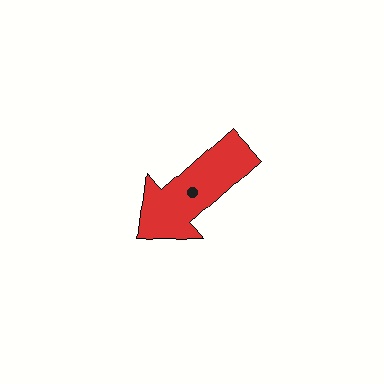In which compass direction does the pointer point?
Southwest.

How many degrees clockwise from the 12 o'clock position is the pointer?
Approximately 228 degrees.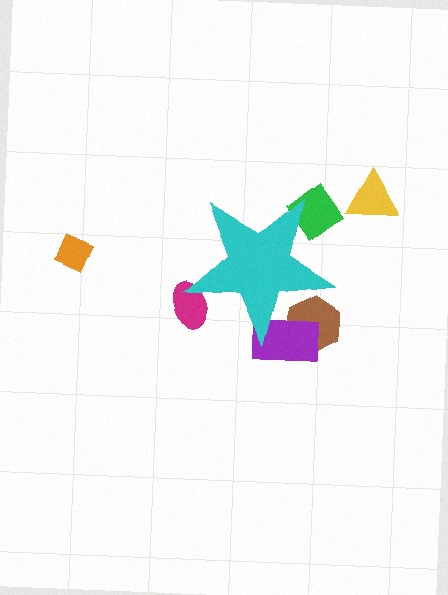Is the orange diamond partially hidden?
No, the orange diamond is fully visible.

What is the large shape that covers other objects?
A cyan star.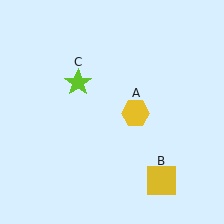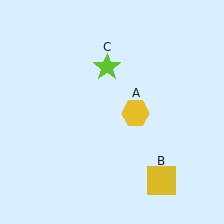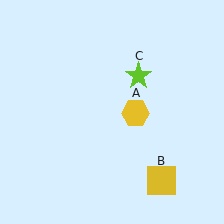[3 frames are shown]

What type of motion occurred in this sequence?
The lime star (object C) rotated clockwise around the center of the scene.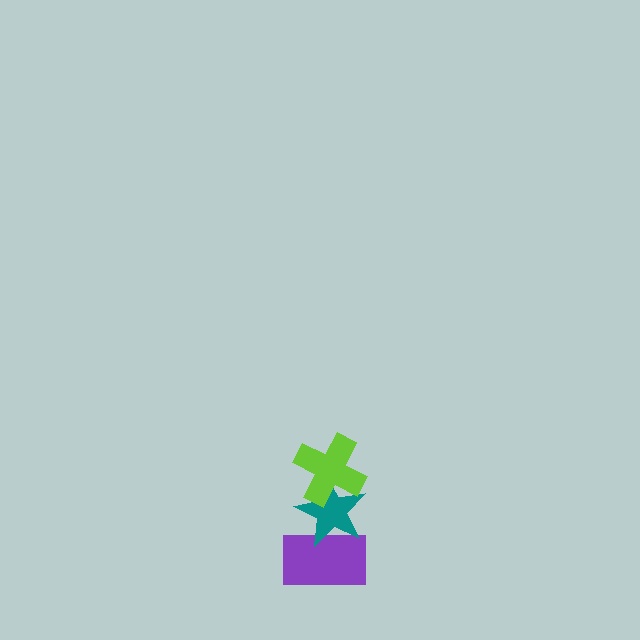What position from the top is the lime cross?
The lime cross is 1st from the top.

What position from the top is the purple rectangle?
The purple rectangle is 3rd from the top.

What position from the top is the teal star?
The teal star is 2nd from the top.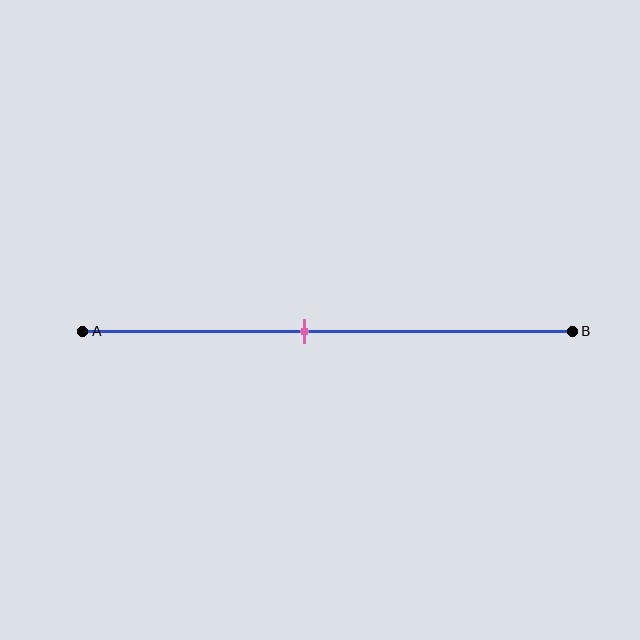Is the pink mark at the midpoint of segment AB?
No, the mark is at about 45% from A, not at the 50% midpoint.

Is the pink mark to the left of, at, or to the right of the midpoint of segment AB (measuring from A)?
The pink mark is to the left of the midpoint of segment AB.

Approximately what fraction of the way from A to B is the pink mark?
The pink mark is approximately 45% of the way from A to B.